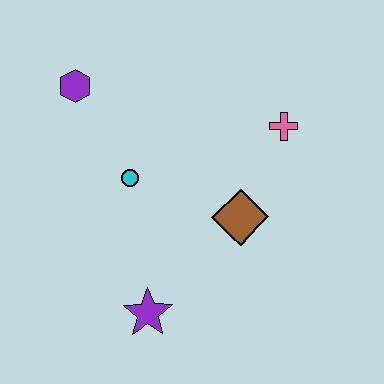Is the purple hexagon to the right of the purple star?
No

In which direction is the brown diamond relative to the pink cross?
The brown diamond is below the pink cross.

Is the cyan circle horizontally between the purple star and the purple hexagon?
Yes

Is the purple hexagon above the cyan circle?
Yes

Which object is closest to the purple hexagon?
The cyan circle is closest to the purple hexagon.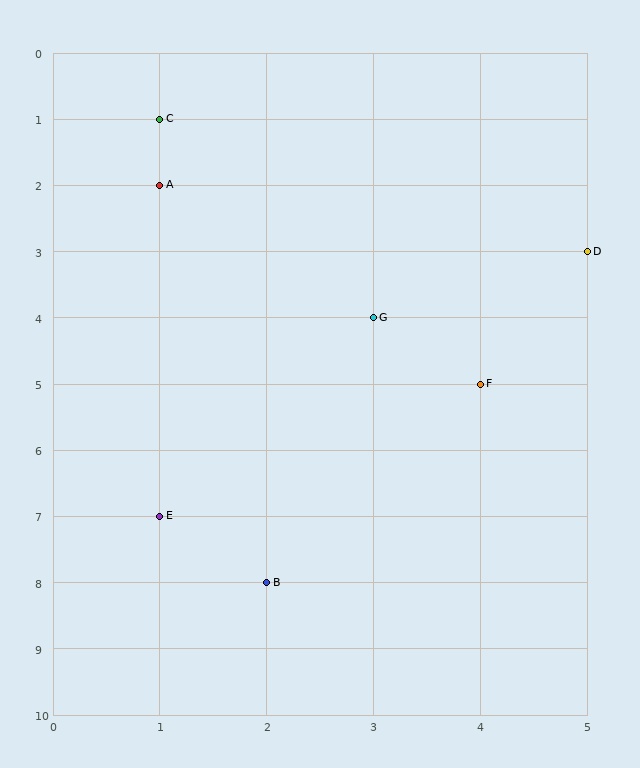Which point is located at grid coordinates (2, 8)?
Point B is at (2, 8).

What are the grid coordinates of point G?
Point G is at grid coordinates (3, 4).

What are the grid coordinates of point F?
Point F is at grid coordinates (4, 5).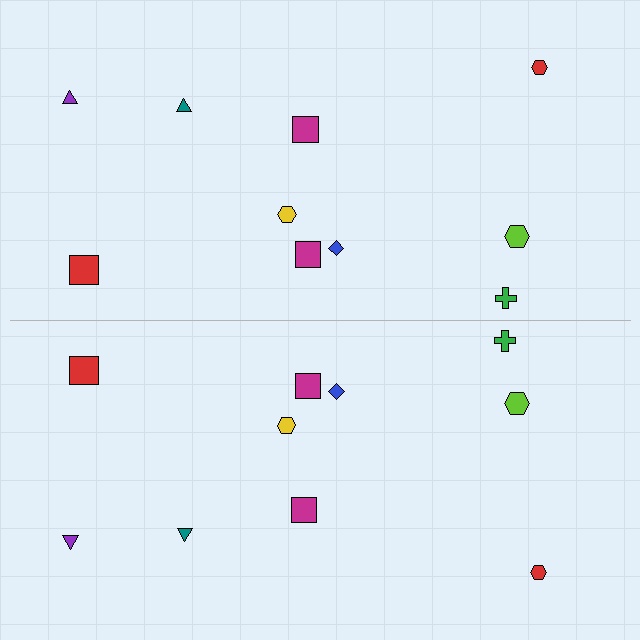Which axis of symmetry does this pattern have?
The pattern has a horizontal axis of symmetry running through the center of the image.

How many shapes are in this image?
There are 20 shapes in this image.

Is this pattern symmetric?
Yes, this pattern has bilateral (reflection) symmetry.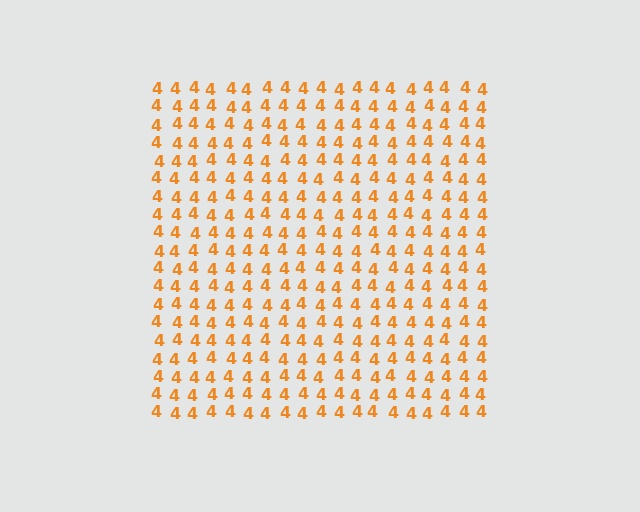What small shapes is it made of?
It is made of small digit 4's.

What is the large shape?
The large shape is a square.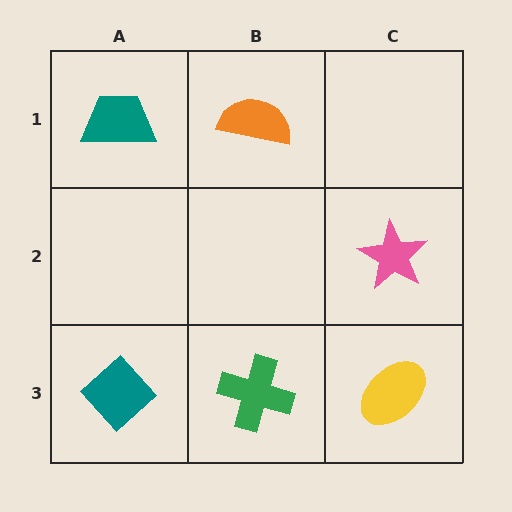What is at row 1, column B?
An orange semicircle.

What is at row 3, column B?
A green cross.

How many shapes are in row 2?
1 shape.